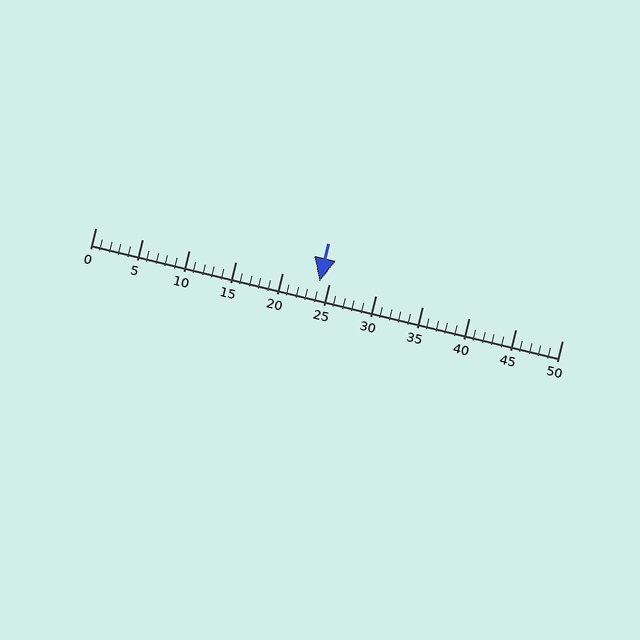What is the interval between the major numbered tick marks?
The major tick marks are spaced 5 units apart.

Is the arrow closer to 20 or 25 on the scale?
The arrow is closer to 25.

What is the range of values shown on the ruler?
The ruler shows values from 0 to 50.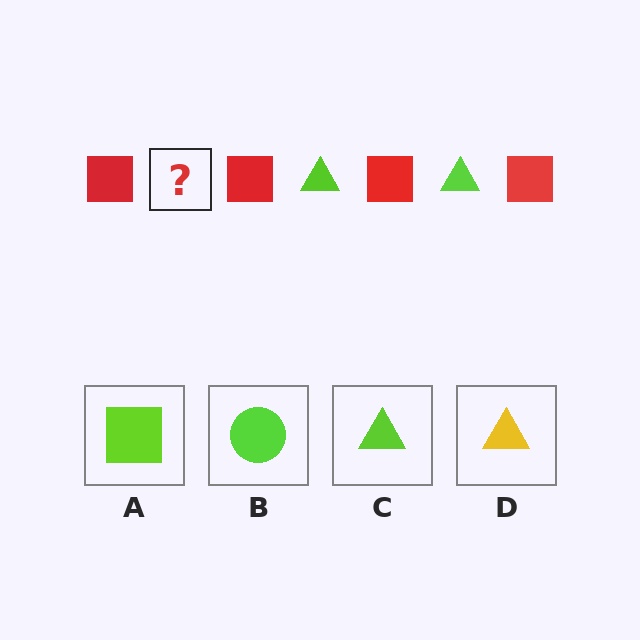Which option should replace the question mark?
Option C.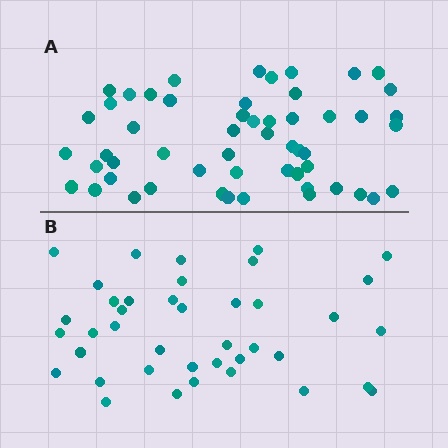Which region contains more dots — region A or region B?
Region A (the top region) has more dots.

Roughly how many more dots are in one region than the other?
Region A has approximately 15 more dots than region B.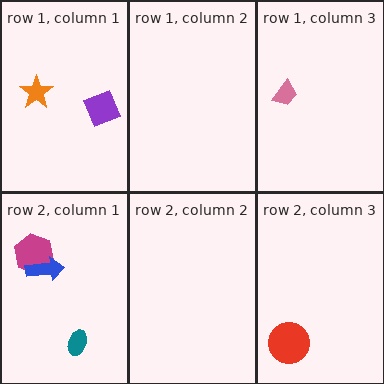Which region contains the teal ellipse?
The row 2, column 1 region.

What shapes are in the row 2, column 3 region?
The red circle.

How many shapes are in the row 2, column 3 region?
1.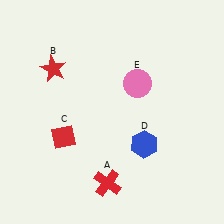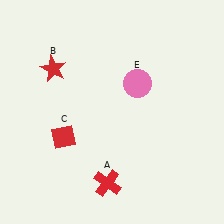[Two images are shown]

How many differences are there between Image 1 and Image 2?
There is 1 difference between the two images.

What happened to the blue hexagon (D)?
The blue hexagon (D) was removed in Image 2. It was in the bottom-right area of Image 1.